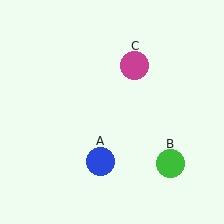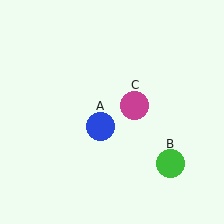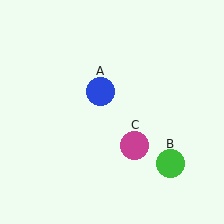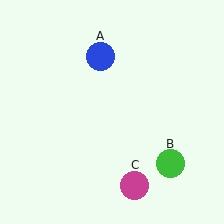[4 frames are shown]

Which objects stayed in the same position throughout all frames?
Green circle (object B) remained stationary.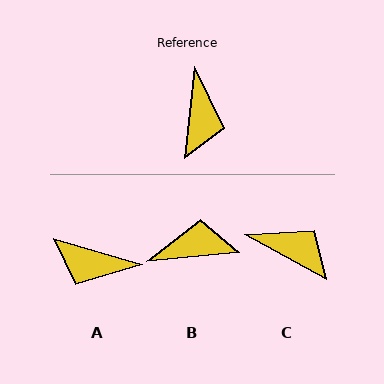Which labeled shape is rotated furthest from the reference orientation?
B, about 102 degrees away.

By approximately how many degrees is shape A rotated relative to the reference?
Approximately 100 degrees clockwise.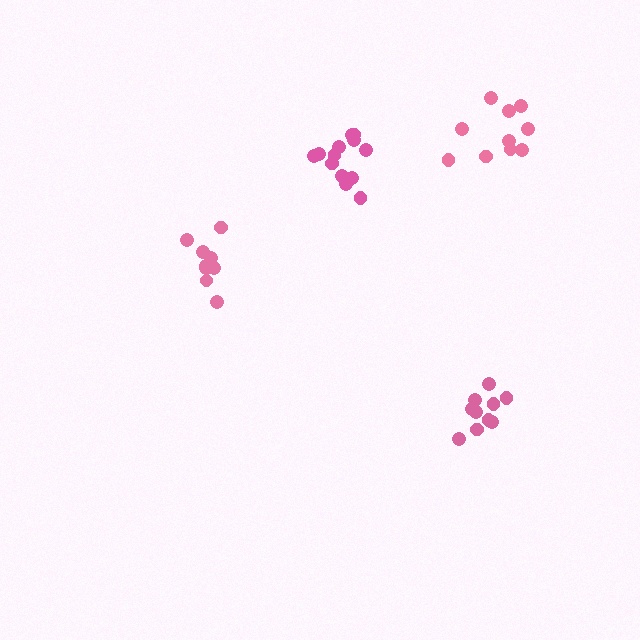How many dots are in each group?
Group 1: 13 dots, Group 2: 9 dots, Group 3: 10 dots, Group 4: 10 dots (42 total).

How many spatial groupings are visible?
There are 4 spatial groupings.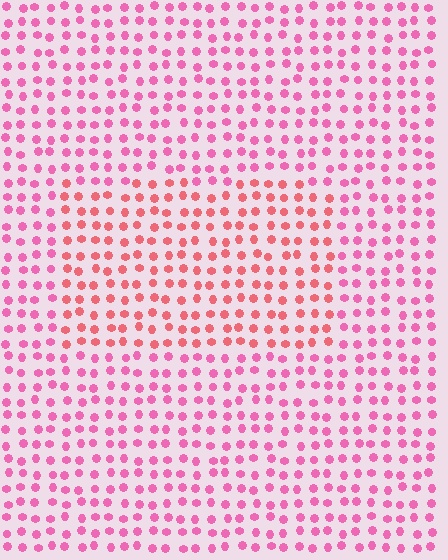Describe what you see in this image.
The image is filled with small pink elements in a uniform arrangement. A rectangle-shaped region is visible where the elements are tinted to a slightly different hue, forming a subtle color boundary.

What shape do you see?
I see a rectangle.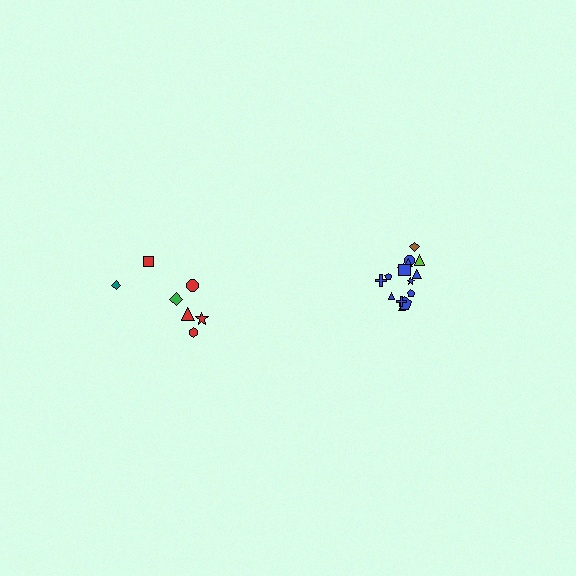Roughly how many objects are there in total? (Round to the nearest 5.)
Roughly 20 objects in total.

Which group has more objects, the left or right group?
The right group.